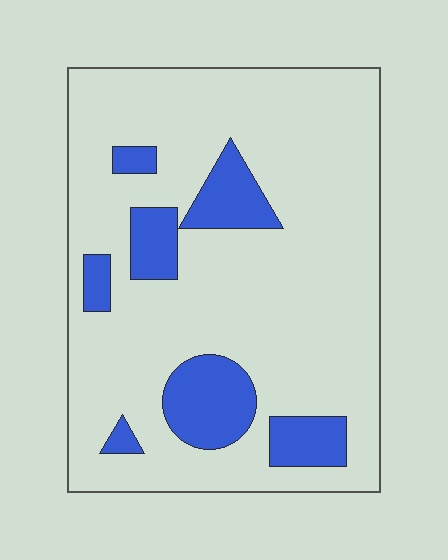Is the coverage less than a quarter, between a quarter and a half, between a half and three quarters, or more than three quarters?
Less than a quarter.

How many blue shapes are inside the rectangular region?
7.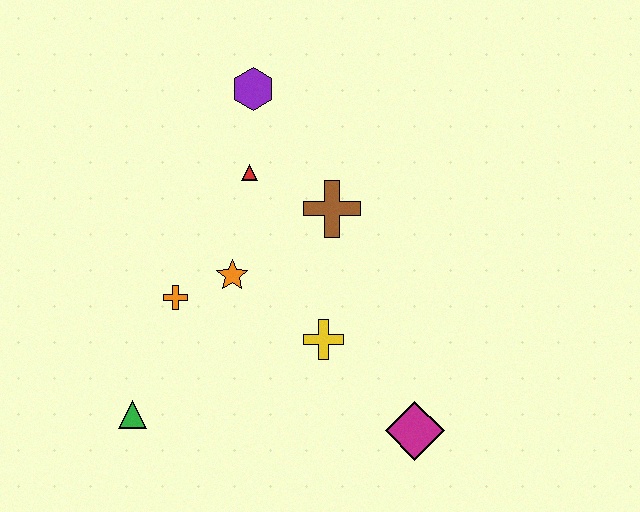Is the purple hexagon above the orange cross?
Yes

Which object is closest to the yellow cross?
The orange star is closest to the yellow cross.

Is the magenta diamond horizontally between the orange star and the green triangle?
No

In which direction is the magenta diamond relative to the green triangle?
The magenta diamond is to the right of the green triangle.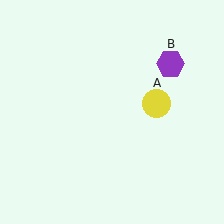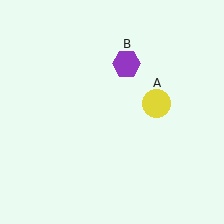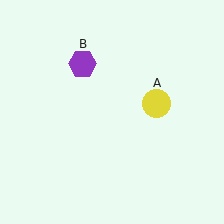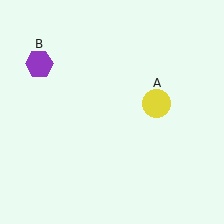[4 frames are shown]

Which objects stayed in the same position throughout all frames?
Yellow circle (object A) remained stationary.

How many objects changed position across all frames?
1 object changed position: purple hexagon (object B).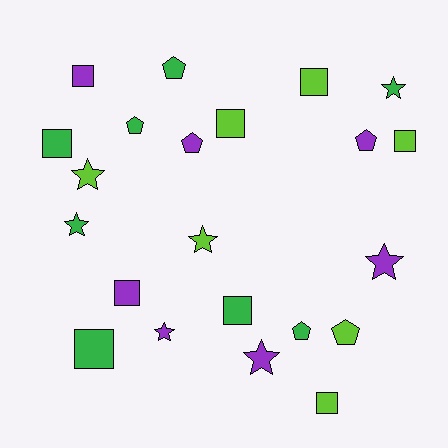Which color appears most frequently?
Green, with 8 objects.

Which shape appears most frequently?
Square, with 9 objects.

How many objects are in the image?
There are 22 objects.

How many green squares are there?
There are 3 green squares.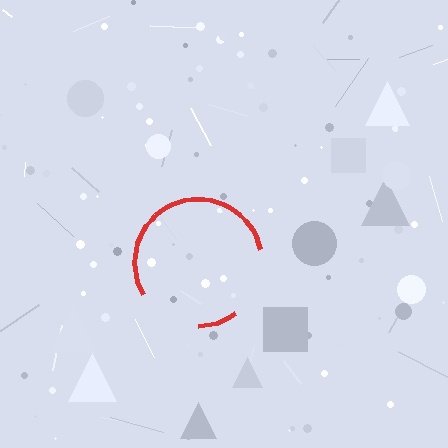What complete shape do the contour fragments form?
The contour fragments form a circle.